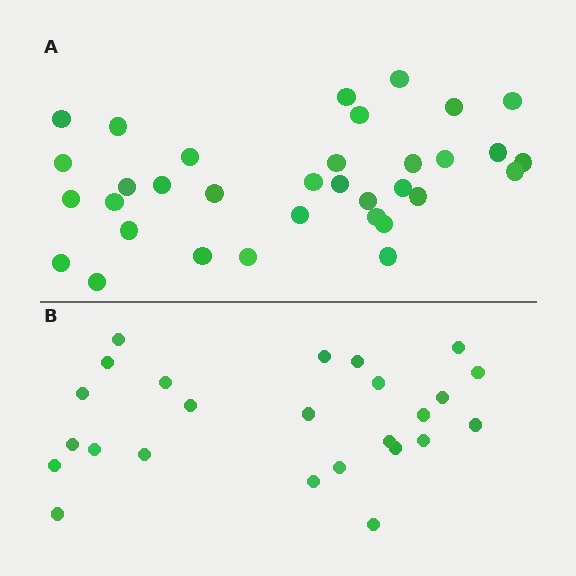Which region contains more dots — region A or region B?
Region A (the top region) has more dots.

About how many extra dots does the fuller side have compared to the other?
Region A has roughly 8 or so more dots than region B.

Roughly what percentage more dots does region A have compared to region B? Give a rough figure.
About 35% more.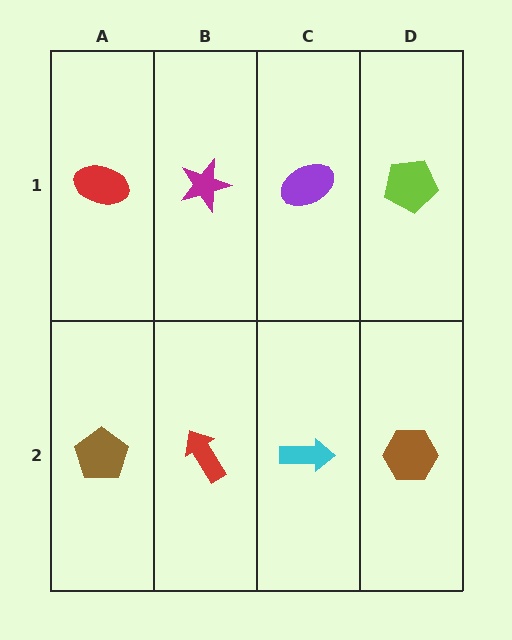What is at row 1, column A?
A red ellipse.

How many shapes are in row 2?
4 shapes.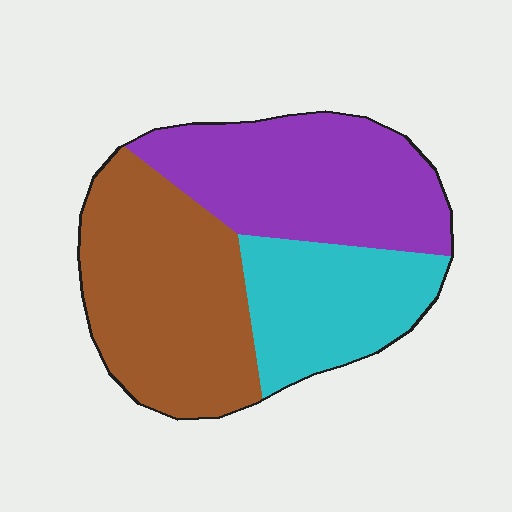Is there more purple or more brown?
Brown.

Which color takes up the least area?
Cyan, at roughly 25%.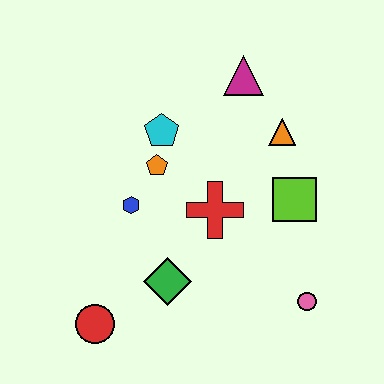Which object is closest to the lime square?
The orange triangle is closest to the lime square.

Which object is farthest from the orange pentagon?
The pink circle is farthest from the orange pentagon.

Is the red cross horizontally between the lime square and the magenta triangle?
No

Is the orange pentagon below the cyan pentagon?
Yes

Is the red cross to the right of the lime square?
No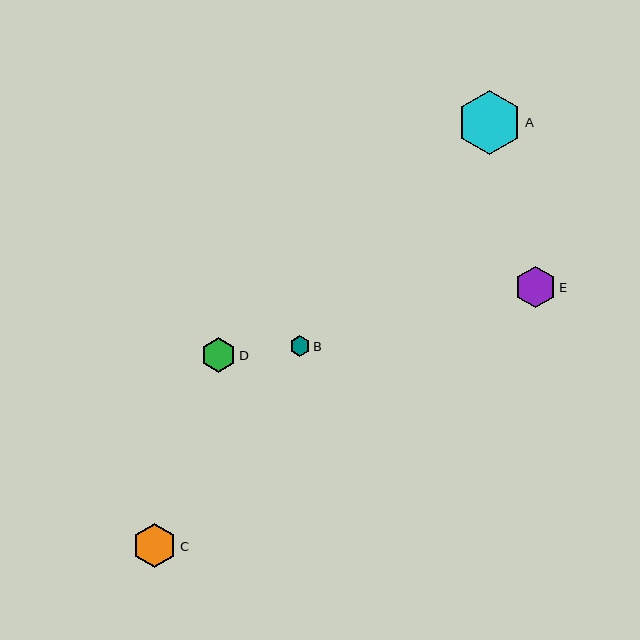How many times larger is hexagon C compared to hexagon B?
Hexagon C is approximately 2.2 times the size of hexagon B.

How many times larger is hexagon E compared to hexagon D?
Hexagon E is approximately 1.2 times the size of hexagon D.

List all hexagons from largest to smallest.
From largest to smallest: A, C, E, D, B.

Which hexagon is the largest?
Hexagon A is the largest with a size of approximately 65 pixels.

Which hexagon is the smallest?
Hexagon B is the smallest with a size of approximately 20 pixels.